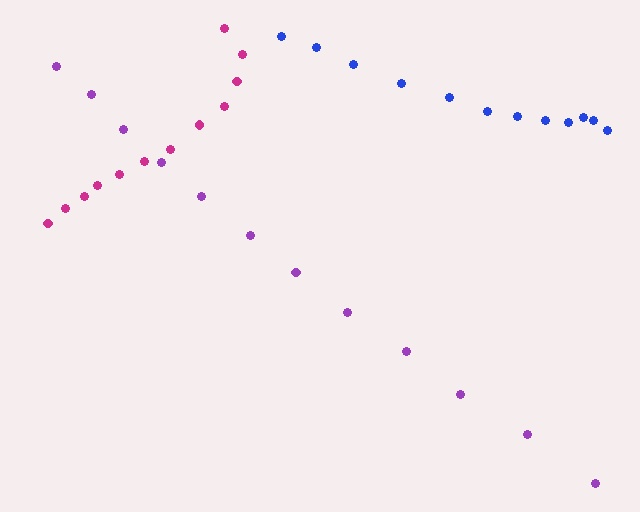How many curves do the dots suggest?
There are 3 distinct paths.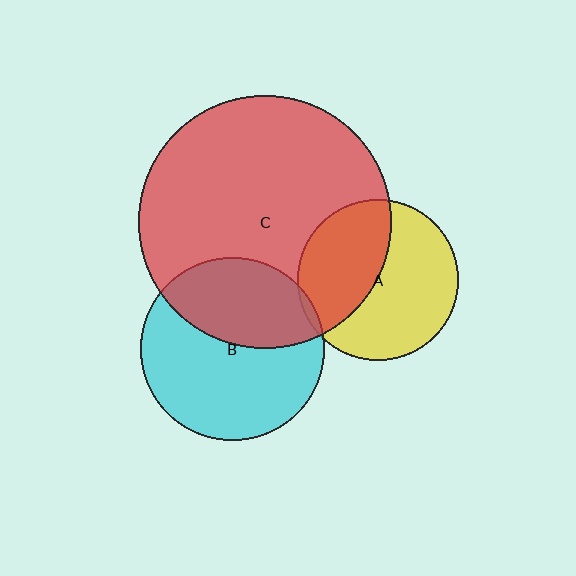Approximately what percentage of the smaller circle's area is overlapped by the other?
Approximately 40%.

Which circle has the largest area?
Circle C (red).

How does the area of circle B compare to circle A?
Approximately 1.3 times.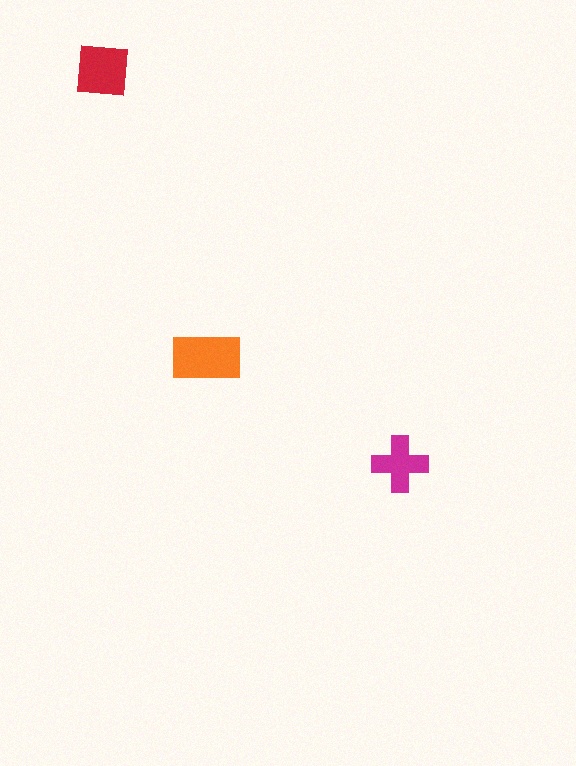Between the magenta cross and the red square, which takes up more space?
The red square.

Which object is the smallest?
The magenta cross.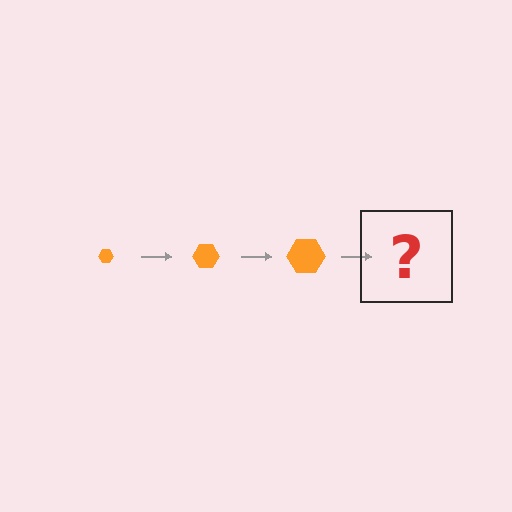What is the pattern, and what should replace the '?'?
The pattern is that the hexagon gets progressively larger each step. The '?' should be an orange hexagon, larger than the previous one.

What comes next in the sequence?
The next element should be an orange hexagon, larger than the previous one.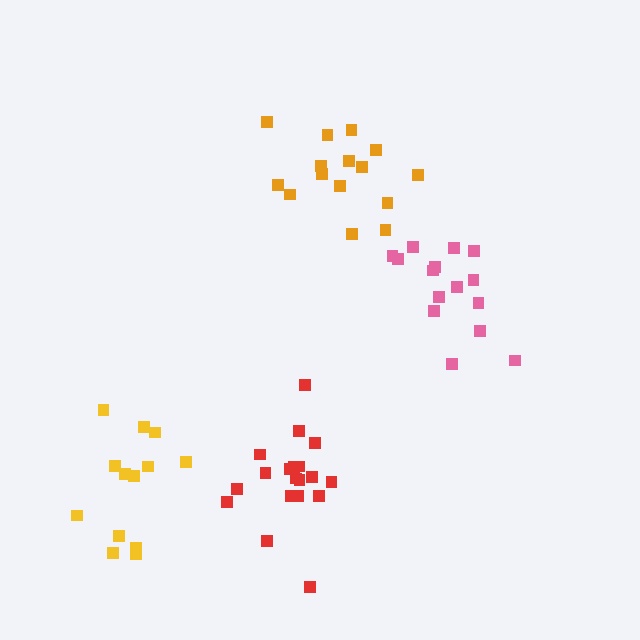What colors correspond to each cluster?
The clusters are colored: pink, red, orange, yellow.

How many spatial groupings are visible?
There are 4 spatial groupings.